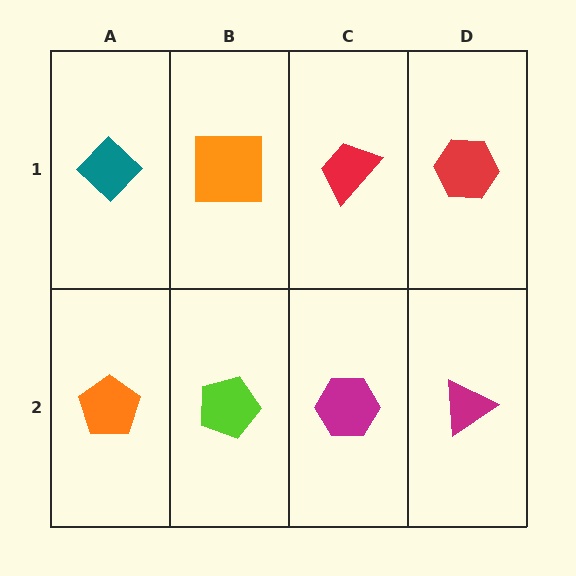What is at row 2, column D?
A magenta triangle.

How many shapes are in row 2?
4 shapes.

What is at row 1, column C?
A red trapezoid.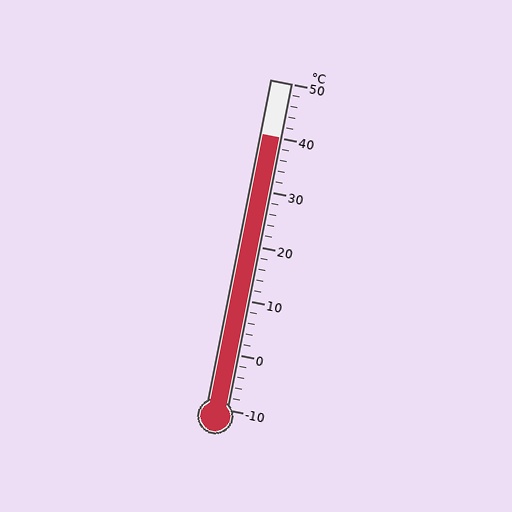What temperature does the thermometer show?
The thermometer shows approximately 40°C.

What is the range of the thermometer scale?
The thermometer scale ranges from -10°C to 50°C.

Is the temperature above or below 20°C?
The temperature is above 20°C.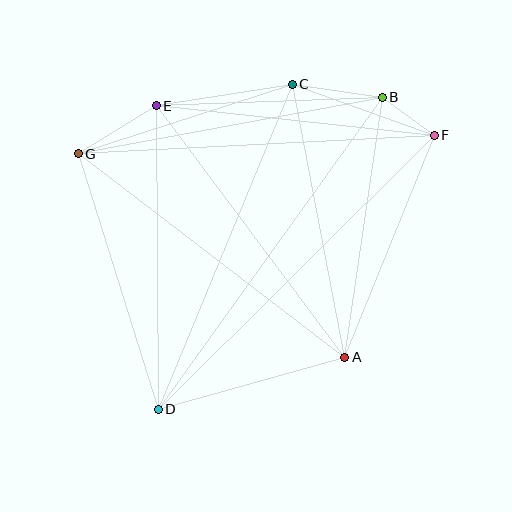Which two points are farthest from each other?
Points D and F are farthest from each other.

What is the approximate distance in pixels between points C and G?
The distance between C and G is approximately 225 pixels.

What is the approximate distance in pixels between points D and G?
The distance between D and G is approximately 268 pixels.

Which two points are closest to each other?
Points B and F are closest to each other.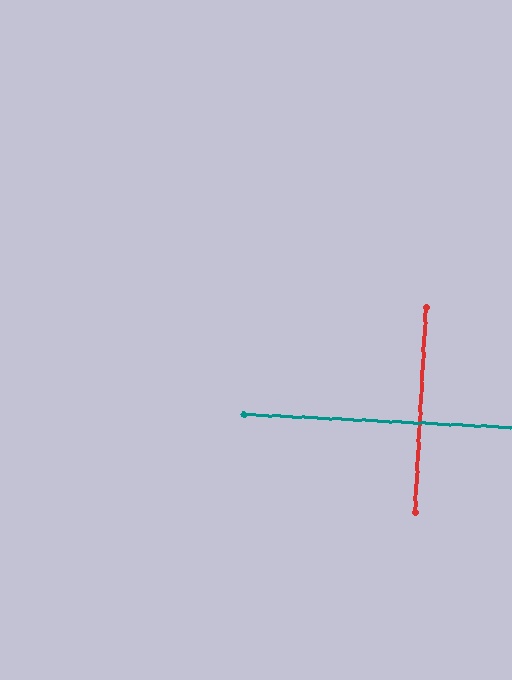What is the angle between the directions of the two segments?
Approximately 90 degrees.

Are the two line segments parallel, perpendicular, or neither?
Perpendicular — they meet at approximately 90°.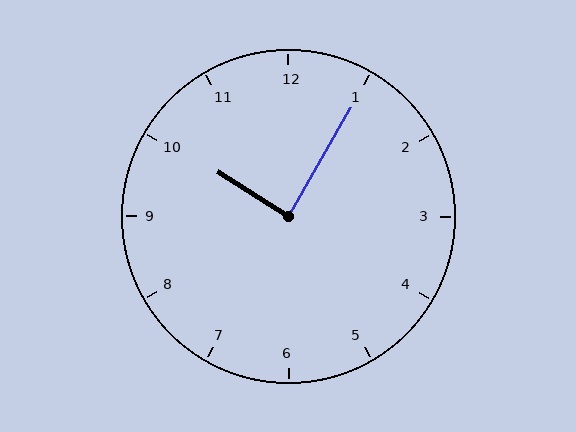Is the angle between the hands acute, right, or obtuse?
It is right.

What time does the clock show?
10:05.